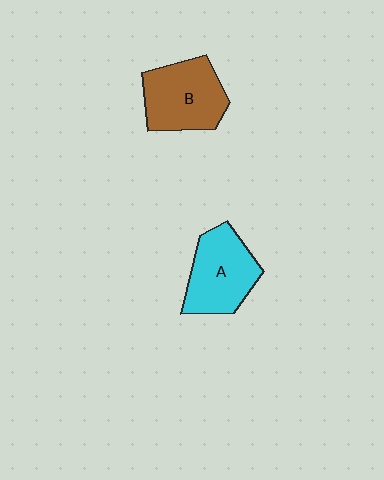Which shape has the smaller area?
Shape A (cyan).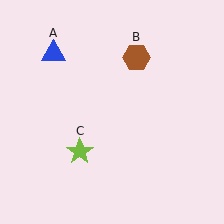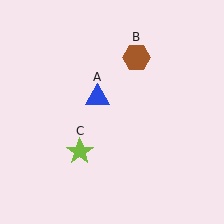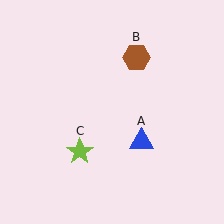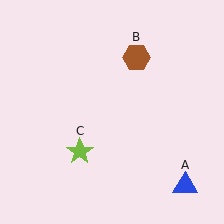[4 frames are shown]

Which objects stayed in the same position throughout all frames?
Brown hexagon (object B) and lime star (object C) remained stationary.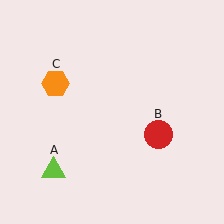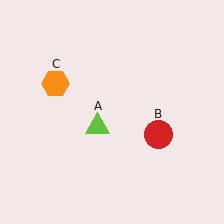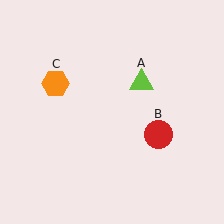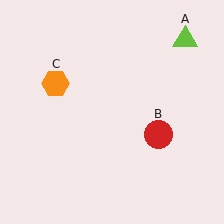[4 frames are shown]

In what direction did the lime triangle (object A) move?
The lime triangle (object A) moved up and to the right.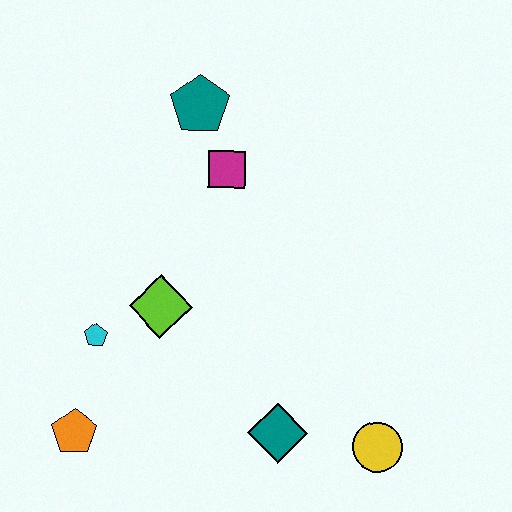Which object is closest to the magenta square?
The teal pentagon is closest to the magenta square.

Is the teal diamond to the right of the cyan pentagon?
Yes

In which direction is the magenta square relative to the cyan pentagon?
The magenta square is above the cyan pentagon.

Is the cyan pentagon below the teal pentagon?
Yes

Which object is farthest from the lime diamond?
The yellow circle is farthest from the lime diamond.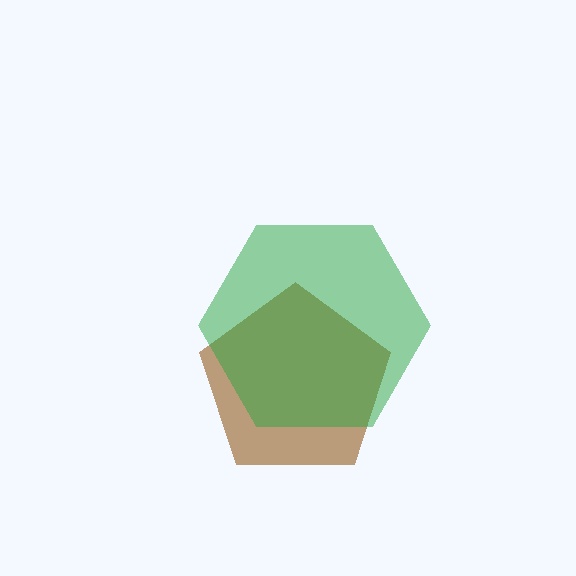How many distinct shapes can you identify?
There are 2 distinct shapes: a brown pentagon, a green hexagon.